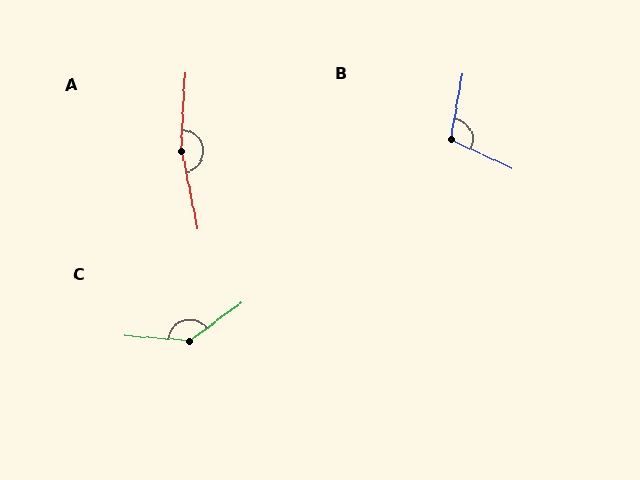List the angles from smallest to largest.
B (104°), C (138°), A (166°).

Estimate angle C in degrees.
Approximately 138 degrees.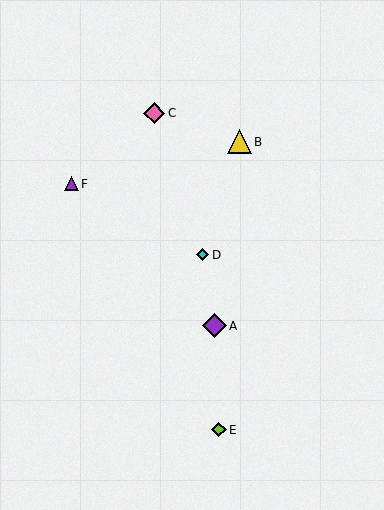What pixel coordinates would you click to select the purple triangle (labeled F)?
Click at (72, 184) to select the purple triangle F.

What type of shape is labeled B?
Shape B is a yellow triangle.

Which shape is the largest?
The yellow triangle (labeled B) is the largest.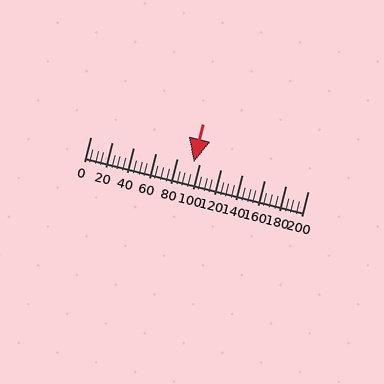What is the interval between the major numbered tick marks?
The major tick marks are spaced 20 units apart.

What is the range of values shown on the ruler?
The ruler shows values from 0 to 200.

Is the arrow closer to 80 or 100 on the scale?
The arrow is closer to 100.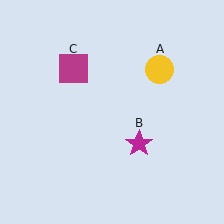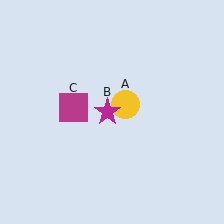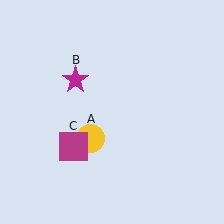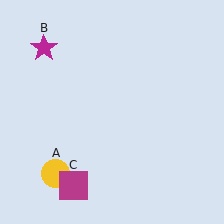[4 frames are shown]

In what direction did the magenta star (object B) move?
The magenta star (object B) moved up and to the left.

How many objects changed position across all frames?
3 objects changed position: yellow circle (object A), magenta star (object B), magenta square (object C).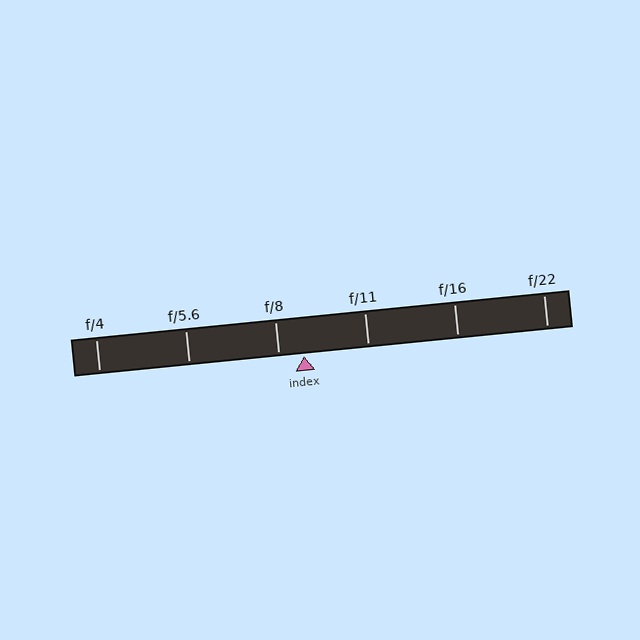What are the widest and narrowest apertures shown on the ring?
The widest aperture shown is f/4 and the narrowest is f/22.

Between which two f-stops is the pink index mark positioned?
The index mark is between f/8 and f/11.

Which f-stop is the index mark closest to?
The index mark is closest to f/8.